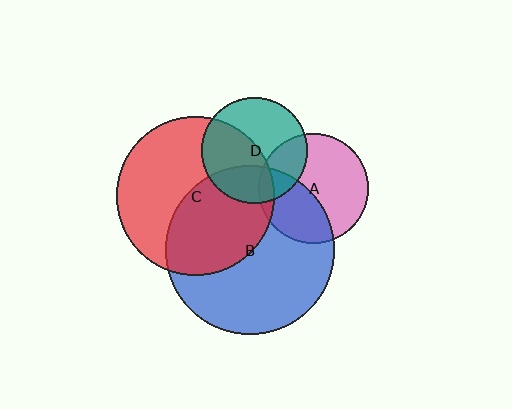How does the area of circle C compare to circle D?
Approximately 2.2 times.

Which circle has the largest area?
Circle B (blue).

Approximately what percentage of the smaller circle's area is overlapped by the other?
Approximately 5%.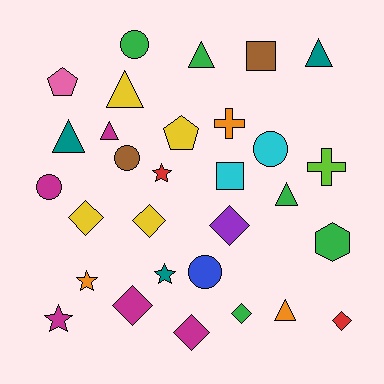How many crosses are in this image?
There are 2 crosses.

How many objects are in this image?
There are 30 objects.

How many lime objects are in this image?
There is 1 lime object.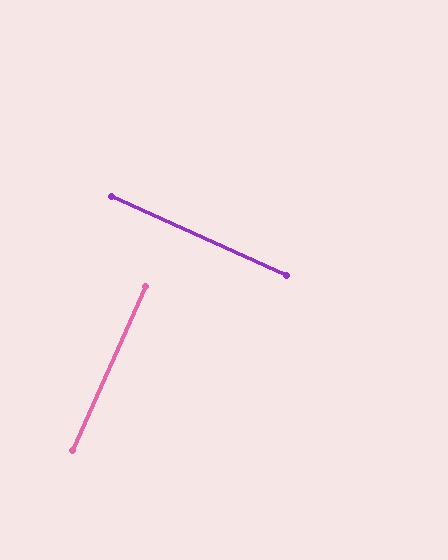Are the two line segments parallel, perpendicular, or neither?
Perpendicular — they meet at approximately 90°.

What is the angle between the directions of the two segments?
Approximately 90 degrees.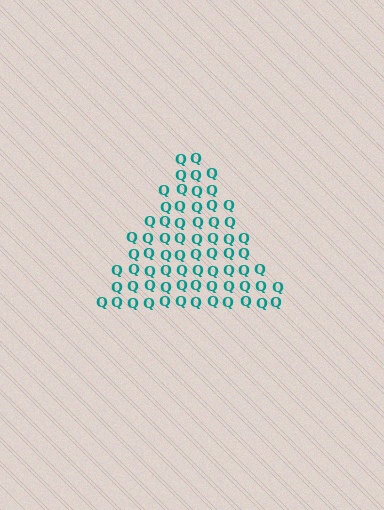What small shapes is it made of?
It is made of small letter Q's.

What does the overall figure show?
The overall figure shows a triangle.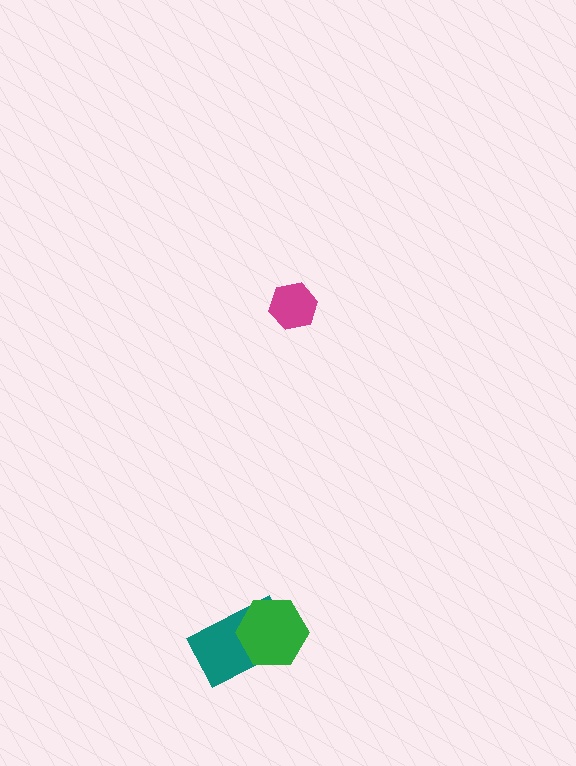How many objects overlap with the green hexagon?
1 object overlaps with the green hexagon.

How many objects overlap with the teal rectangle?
1 object overlaps with the teal rectangle.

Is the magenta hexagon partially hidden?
No, no other shape covers it.